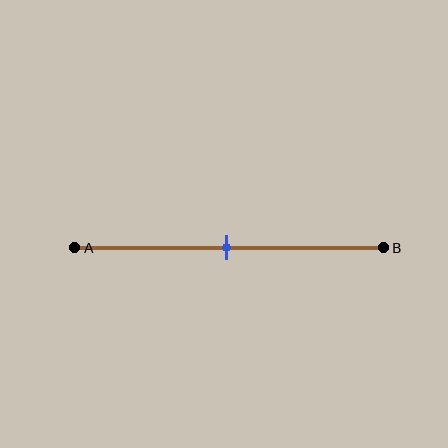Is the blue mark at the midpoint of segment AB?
Yes, the mark is approximately at the midpoint.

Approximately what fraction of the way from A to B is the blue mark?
The blue mark is approximately 50% of the way from A to B.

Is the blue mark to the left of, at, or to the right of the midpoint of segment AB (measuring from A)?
The blue mark is approximately at the midpoint of segment AB.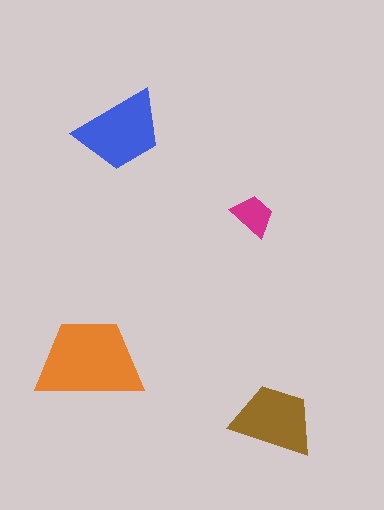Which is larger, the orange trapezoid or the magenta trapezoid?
The orange one.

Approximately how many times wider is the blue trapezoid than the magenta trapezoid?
About 2 times wider.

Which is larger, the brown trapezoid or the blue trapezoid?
The blue one.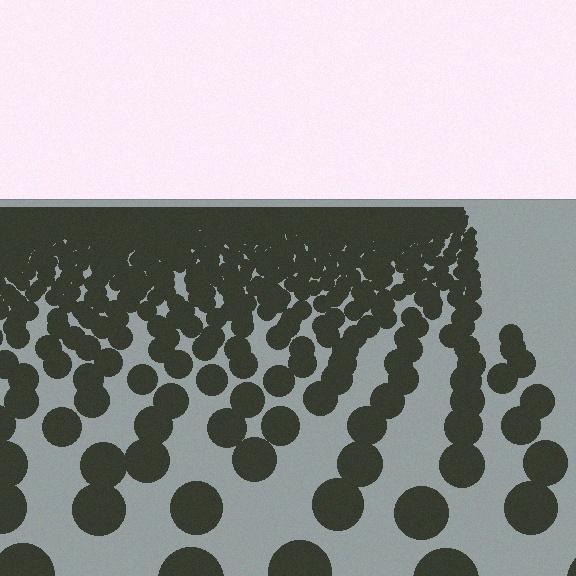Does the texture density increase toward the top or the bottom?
Density increases toward the top.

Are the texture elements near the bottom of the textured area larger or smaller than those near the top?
Larger. Near the bottom, elements are closer to the viewer and appear at a bigger on-screen size.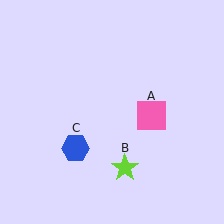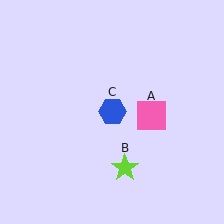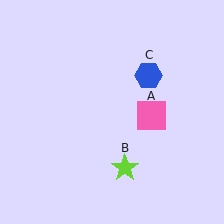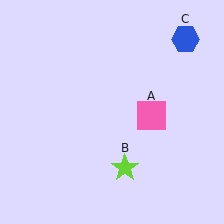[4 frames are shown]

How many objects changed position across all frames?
1 object changed position: blue hexagon (object C).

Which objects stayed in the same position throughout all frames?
Pink square (object A) and lime star (object B) remained stationary.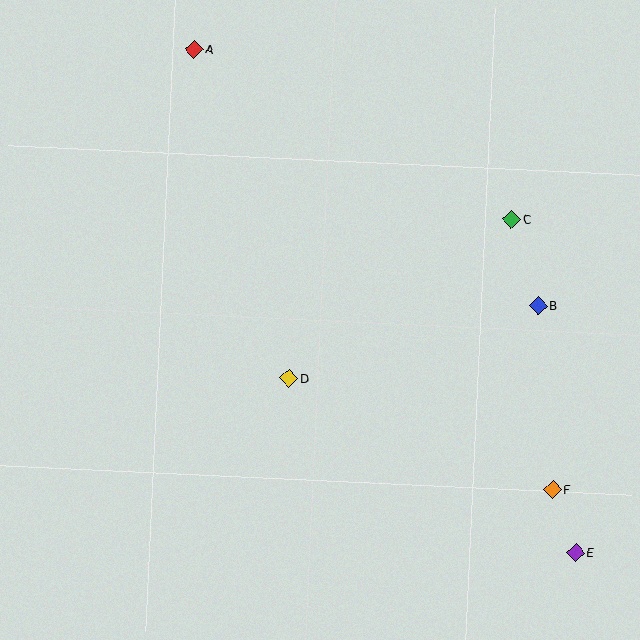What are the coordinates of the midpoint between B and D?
The midpoint between B and D is at (414, 342).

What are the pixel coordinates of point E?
Point E is at (576, 552).